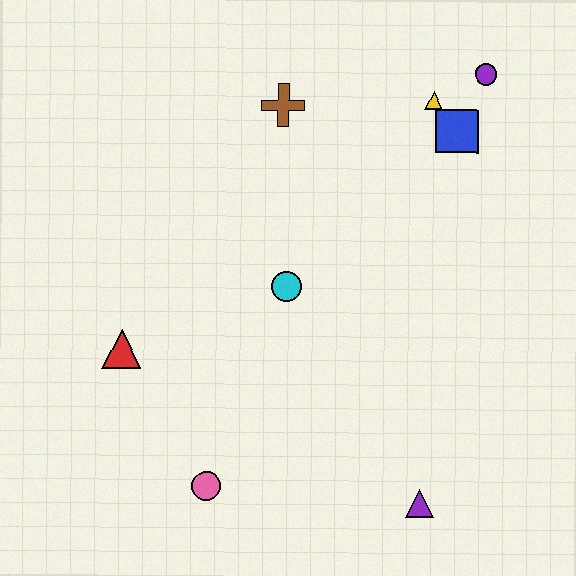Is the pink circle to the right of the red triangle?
Yes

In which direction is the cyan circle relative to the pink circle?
The cyan circle is above the pink circle.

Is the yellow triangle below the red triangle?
No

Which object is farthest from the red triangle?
The purple circle is farthest from the red triangle.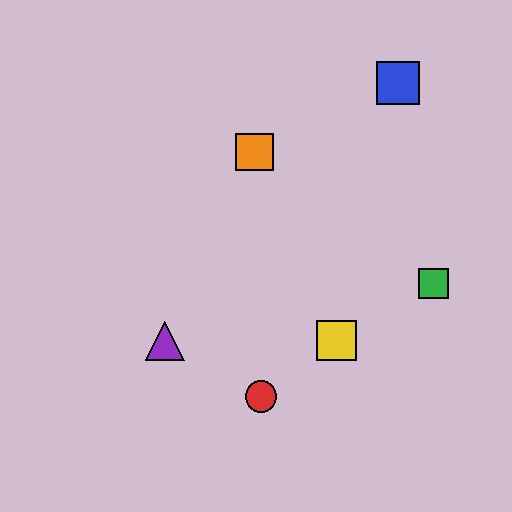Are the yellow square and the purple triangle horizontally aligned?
Yes, both are at y≈341.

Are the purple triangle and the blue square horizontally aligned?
No, the purple triangle is at y≈341 and the blue square is at y≈83.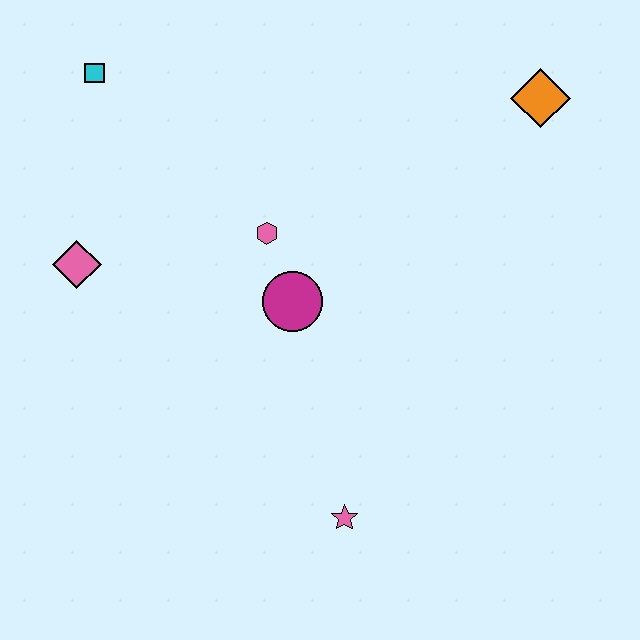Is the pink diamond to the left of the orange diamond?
Yes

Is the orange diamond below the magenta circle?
No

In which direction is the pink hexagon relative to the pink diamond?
The pink hexagon is to the right of the pink diamond.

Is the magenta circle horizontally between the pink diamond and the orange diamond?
Yes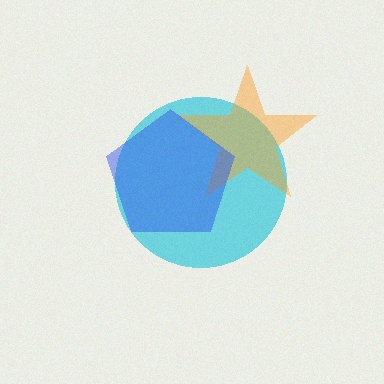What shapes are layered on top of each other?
The layered shapes are: a cyan circle, an orange star, a blue pentagon.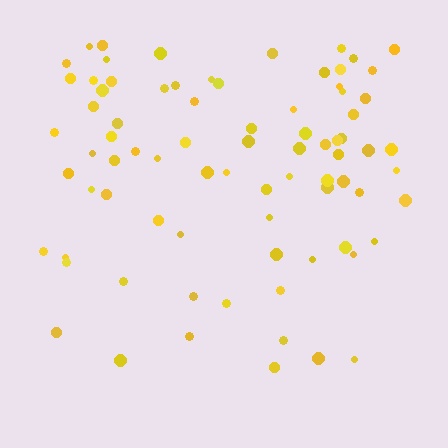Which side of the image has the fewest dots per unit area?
The bottom.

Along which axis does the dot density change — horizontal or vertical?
Vertical.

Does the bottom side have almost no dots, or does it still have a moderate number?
Still a moderate number, just noticeably fewer than the top.